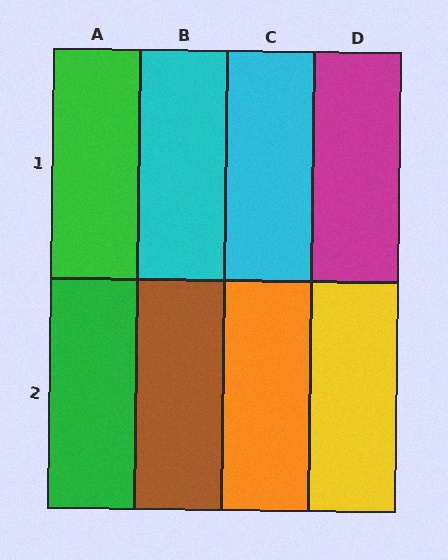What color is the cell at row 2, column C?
Orange.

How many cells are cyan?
2 cells are cyan.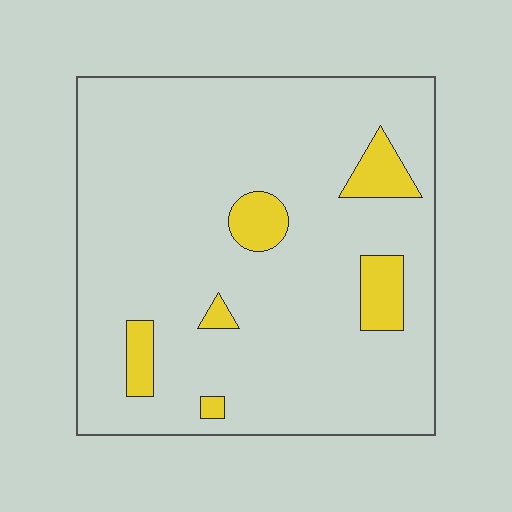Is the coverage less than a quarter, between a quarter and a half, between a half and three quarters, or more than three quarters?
Less than a quarter.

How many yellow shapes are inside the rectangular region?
6.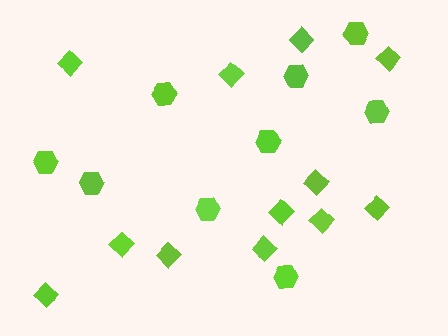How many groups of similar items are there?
There are 2 groups: one group of hexagons (9) and one group of diamonds (12).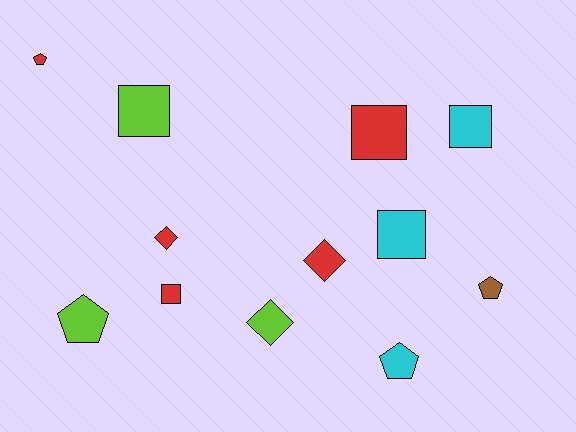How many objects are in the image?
There are 12 objects.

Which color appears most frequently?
Red, with 5 objects.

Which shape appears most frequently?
Square, with 5 objects.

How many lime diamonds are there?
There is 1 lime diamond.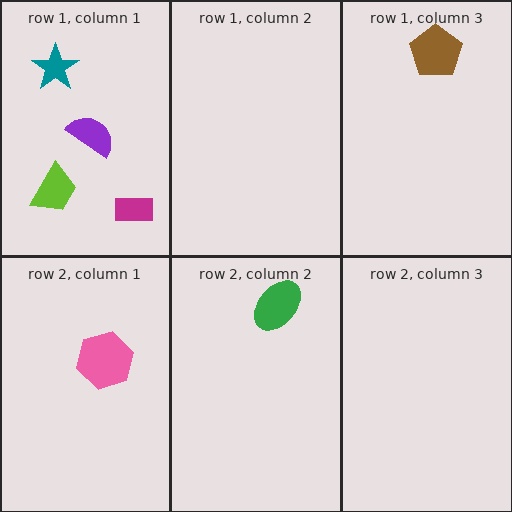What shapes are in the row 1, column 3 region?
The brown pentagon.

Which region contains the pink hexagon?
The row 2, column 1 region.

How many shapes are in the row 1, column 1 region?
4.